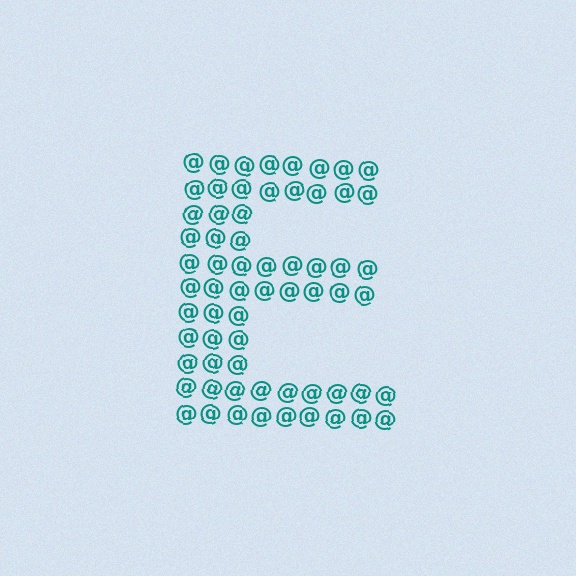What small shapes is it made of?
It is made of small at signs.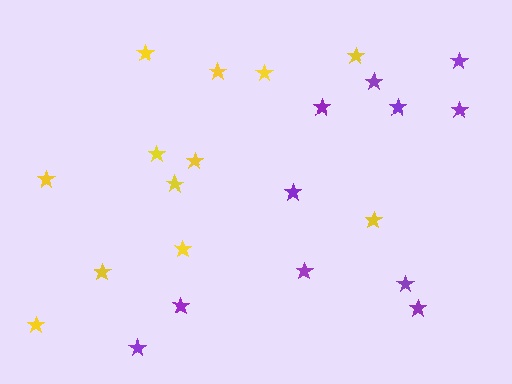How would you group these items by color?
There are 2 groups: one group of purple stars (11) and one group of yellow stars (12).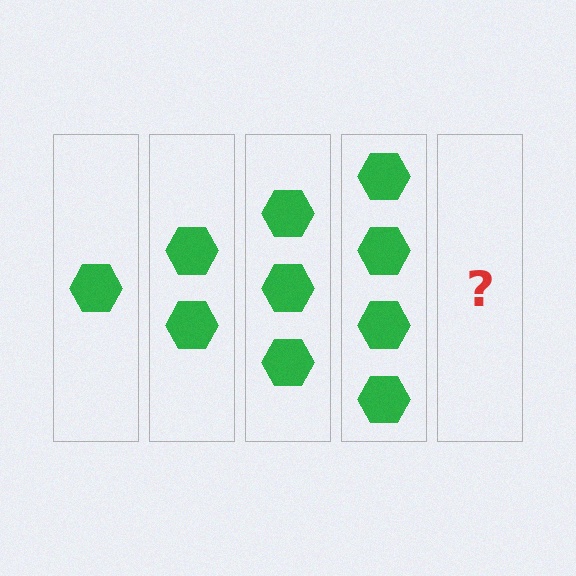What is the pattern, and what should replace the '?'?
The pattern is that each step adds one more hexagon. The '?' should be 5 hexagons.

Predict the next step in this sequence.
The next step is 5 hexagons.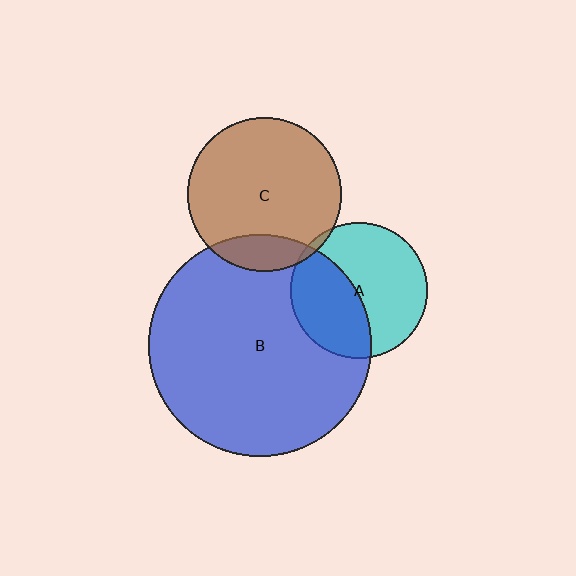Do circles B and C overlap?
Yes.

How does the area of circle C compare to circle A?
Approximately 1.3 times.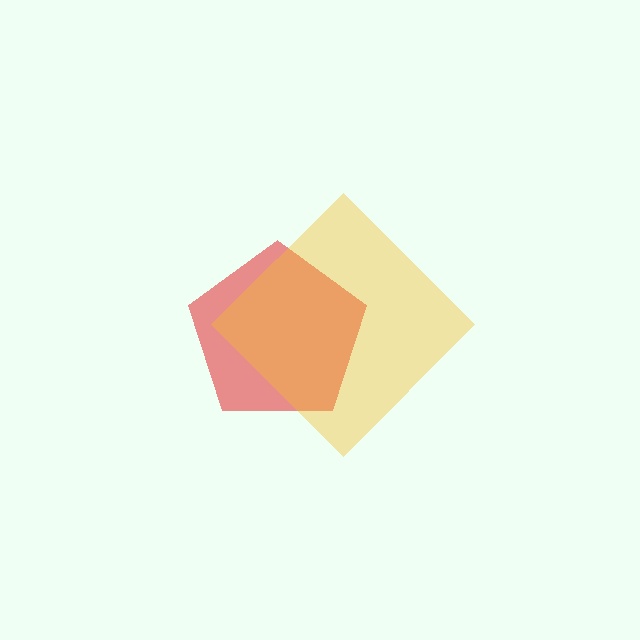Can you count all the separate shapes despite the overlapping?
Yes, there are 2 separate shapes.